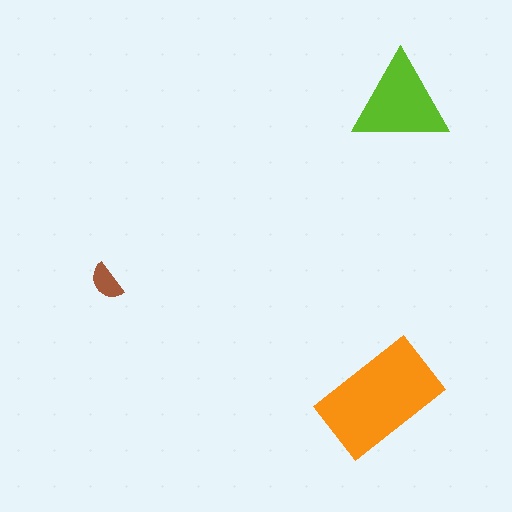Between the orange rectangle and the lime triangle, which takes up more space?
The orange rectangle.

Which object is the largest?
The orange rectangle.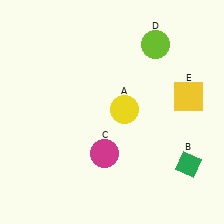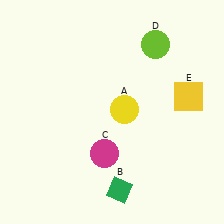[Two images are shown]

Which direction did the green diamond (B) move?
The green diamond (B) moved left.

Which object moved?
The green diamond (B) moved left.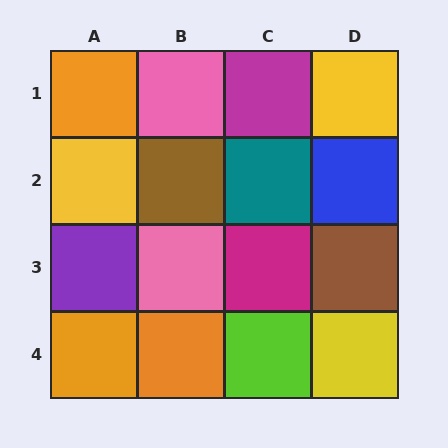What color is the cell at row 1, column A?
Orange.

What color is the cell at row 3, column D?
Brown.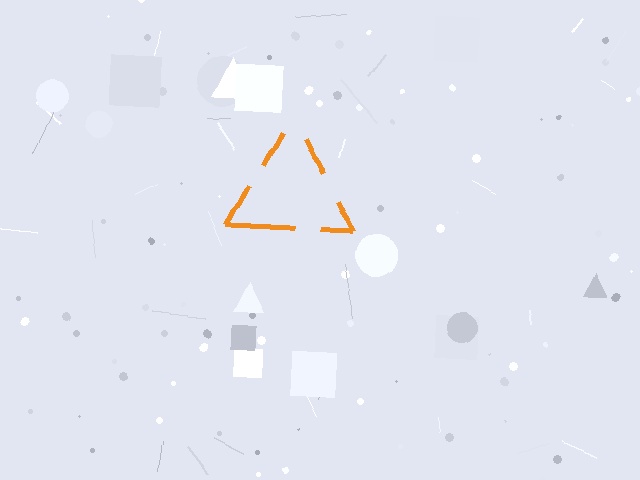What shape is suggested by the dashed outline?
The dashed outline suggests a triangle.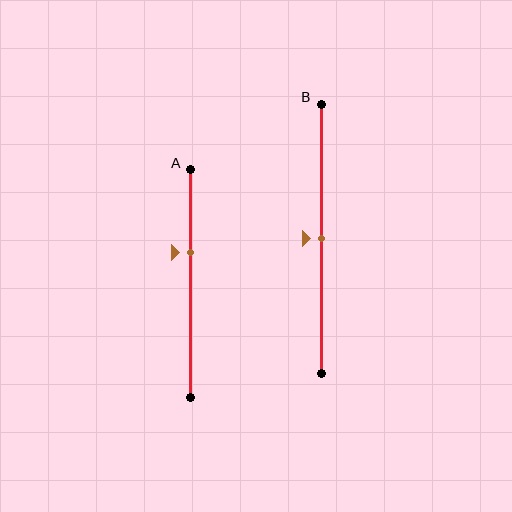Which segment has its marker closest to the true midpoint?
Segment B has its marker closest to the true midpoint.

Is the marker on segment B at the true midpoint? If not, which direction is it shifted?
Yes, the marker on segment B is at the true midpoint.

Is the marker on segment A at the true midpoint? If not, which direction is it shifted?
No, the marker on segment A is shifted upward by about 13% of the segment length.